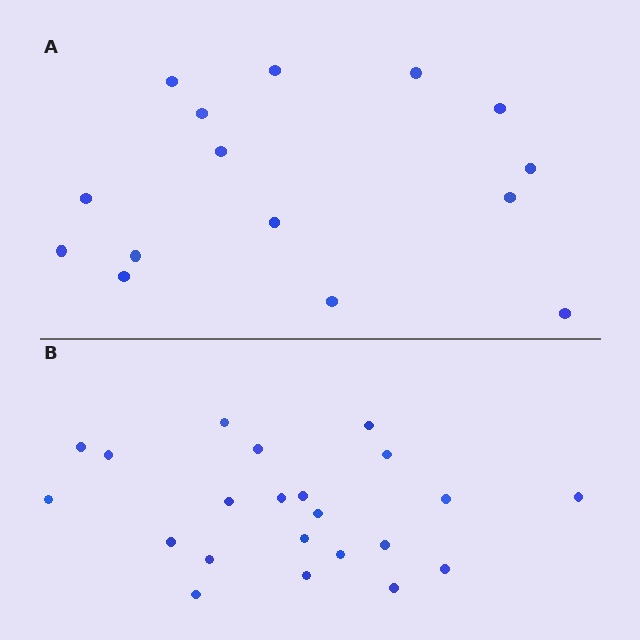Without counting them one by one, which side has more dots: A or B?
Region B (the bottom region) has more dots.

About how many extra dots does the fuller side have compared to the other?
Region B has roughly 8 or so more dots than region A.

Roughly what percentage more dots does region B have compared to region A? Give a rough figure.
About 45% more.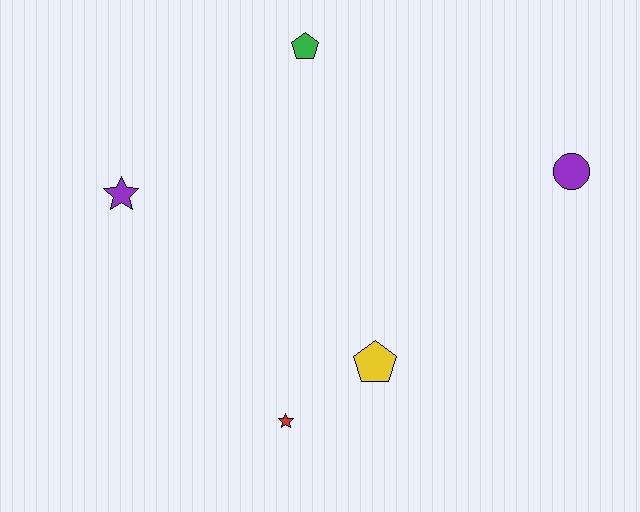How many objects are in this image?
There are 5 objects.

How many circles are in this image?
There is 1 circle.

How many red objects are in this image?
There is 1 red object.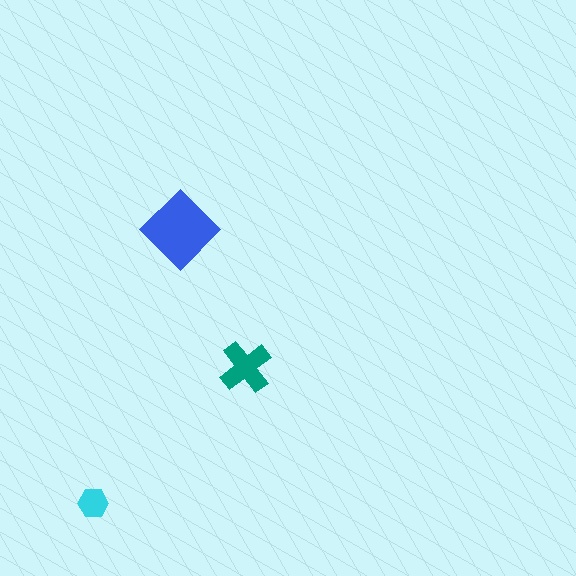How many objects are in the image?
There are 3 objects in the image.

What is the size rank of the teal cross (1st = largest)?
2nd.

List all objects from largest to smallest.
The blue diamond, the teal cross, the cyan hexagon.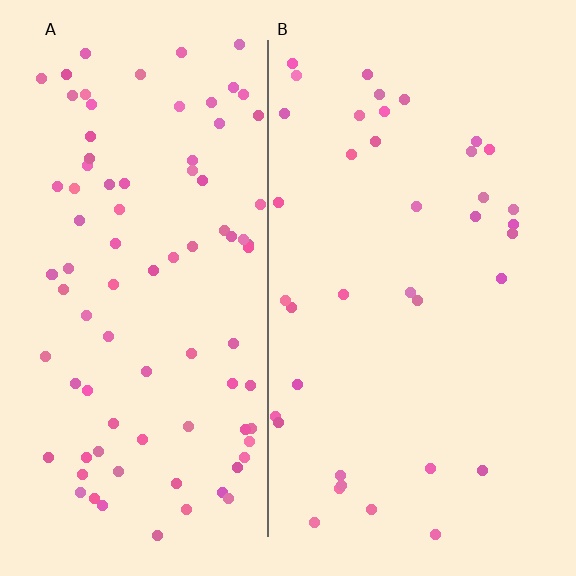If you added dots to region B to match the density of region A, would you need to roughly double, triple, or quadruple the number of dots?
Approximately double.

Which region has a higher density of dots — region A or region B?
A (the left).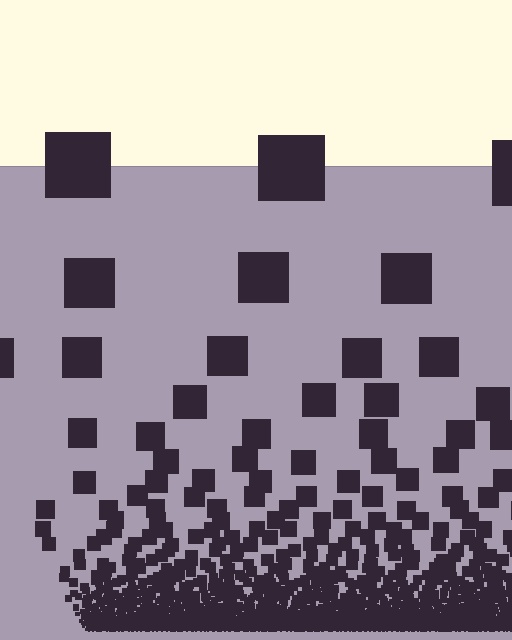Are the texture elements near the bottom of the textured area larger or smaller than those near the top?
Smaller. The gradient is inverted — elements near the bottom are smaller and denser.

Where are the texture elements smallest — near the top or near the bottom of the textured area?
Near the bottom.